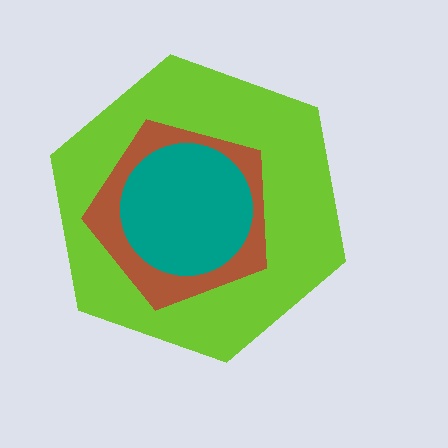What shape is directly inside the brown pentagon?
The teal circle.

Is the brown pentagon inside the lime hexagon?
Yes.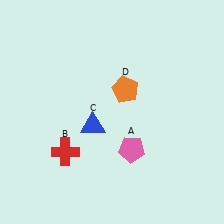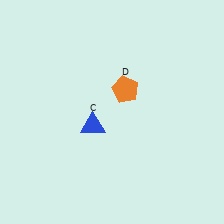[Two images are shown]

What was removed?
The pink pentagon (A), the red cross (B) were removed in Image 2.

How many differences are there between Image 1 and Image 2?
There are 2 differences between the two images.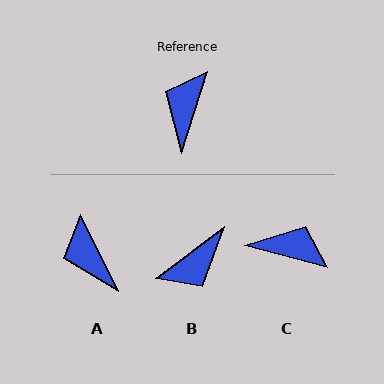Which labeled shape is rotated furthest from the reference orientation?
B, about 145 degrees away.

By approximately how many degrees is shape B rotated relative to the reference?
Approximately 145 degrees counter-clockwise.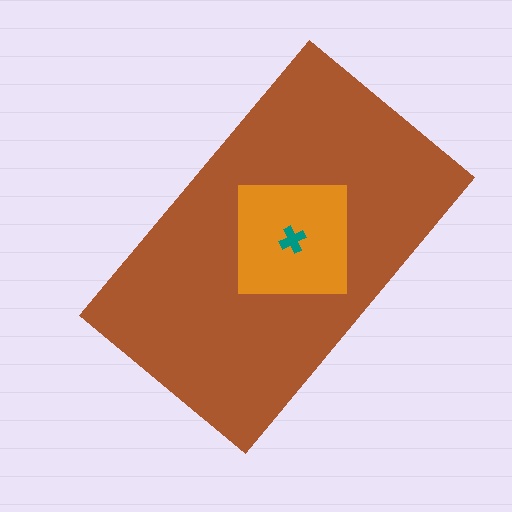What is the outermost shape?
The brown rectangle.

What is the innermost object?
The teal cross.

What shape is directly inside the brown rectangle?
The orange square.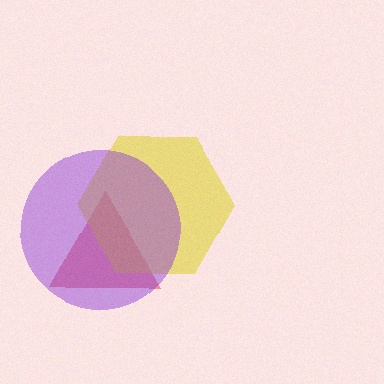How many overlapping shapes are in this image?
There are 3 overlapping shapes in the image.